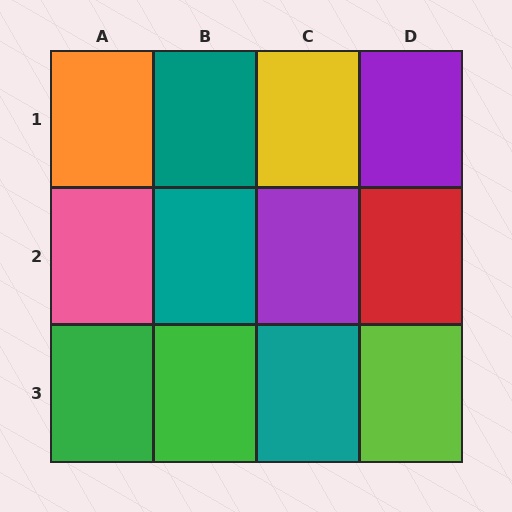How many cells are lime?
1 cell is lime.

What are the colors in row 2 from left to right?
Pink, teal, purple, red.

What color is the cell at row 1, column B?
Teal.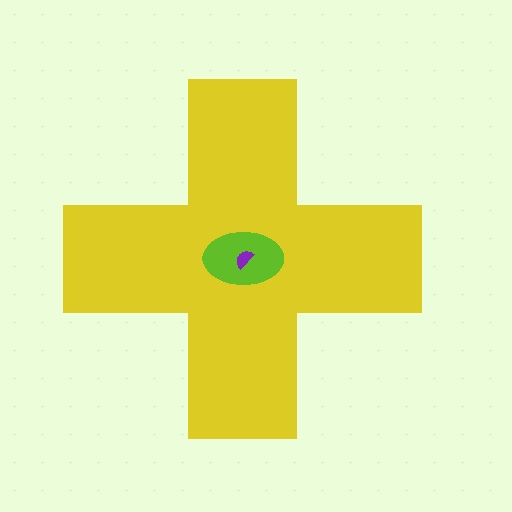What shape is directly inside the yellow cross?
The lime ellipse.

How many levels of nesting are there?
3.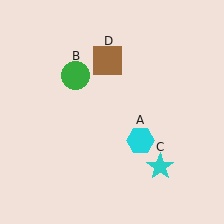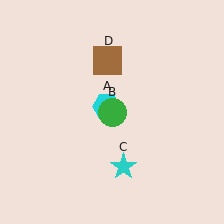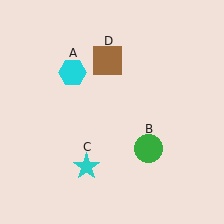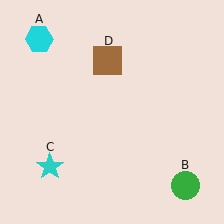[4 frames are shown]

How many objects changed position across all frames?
3 objects changed position: cyan hexagon (object A), green circle (object B), cyan star (object C).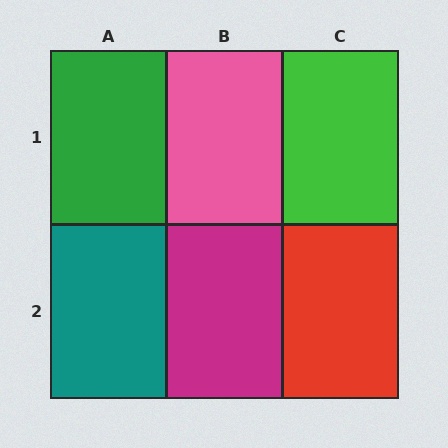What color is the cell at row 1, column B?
Pink.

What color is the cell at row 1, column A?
Green.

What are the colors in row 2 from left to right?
Teal, magenta, red.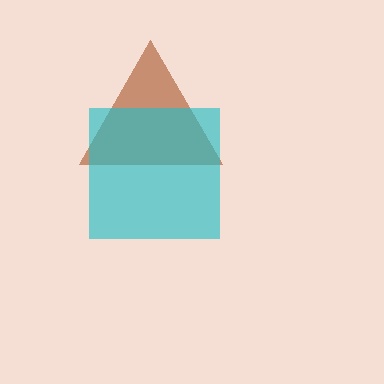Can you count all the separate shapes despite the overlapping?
Yes, there are 2 separate shapes.